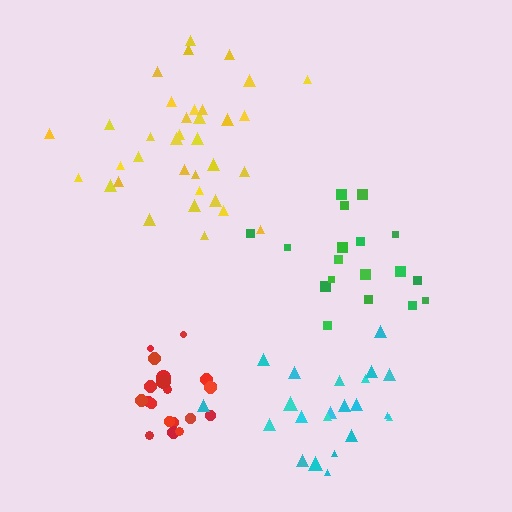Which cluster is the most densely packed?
Red.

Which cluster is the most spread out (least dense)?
Green.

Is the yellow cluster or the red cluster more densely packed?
Red.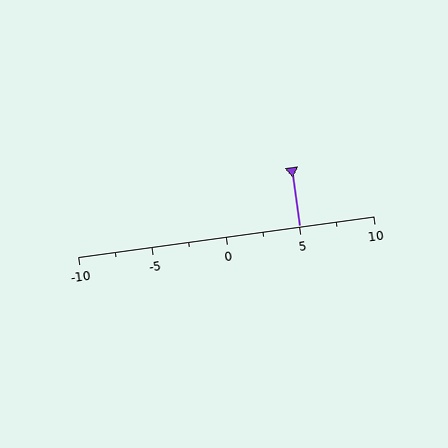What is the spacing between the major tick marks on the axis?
The major ticks are spaced 5 apart.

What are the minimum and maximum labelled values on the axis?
The axis runs from -10 to 10.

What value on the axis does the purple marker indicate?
The marker indicates approximately 5.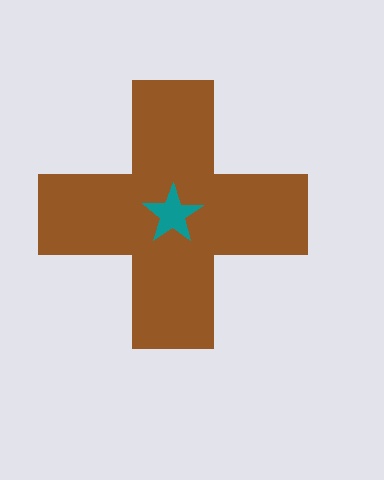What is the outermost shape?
The brown cross.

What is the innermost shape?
The teal star.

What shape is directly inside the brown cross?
The teal star.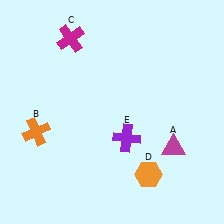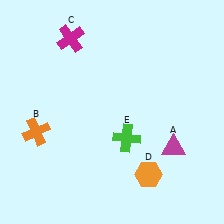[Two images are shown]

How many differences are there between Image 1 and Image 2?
There is 1 difference between the two images.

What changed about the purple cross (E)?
In Image 1, E is purple. In Image 2, it changed to green.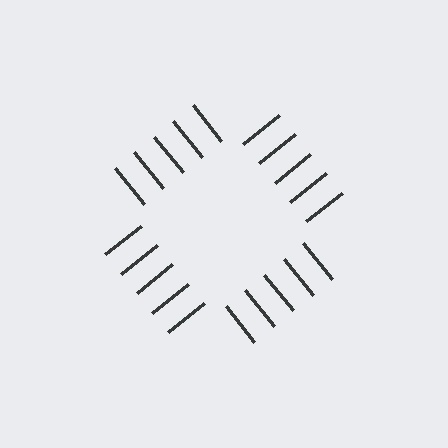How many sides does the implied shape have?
4 sides — the line-ends trace a square.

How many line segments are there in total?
20 — 5 along each of the 4 edges.